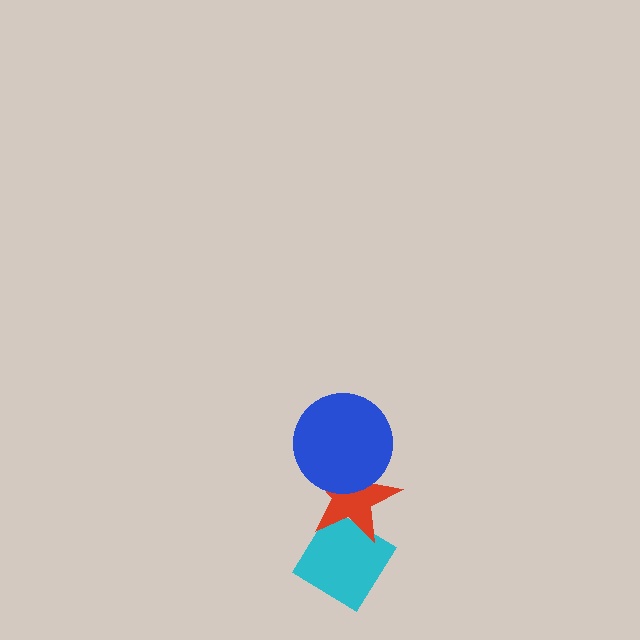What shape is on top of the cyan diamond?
The red star is on top of the cyan diamond.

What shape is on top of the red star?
The blue circle is on top of the red star.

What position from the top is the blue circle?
The blue circle is 1st from the top.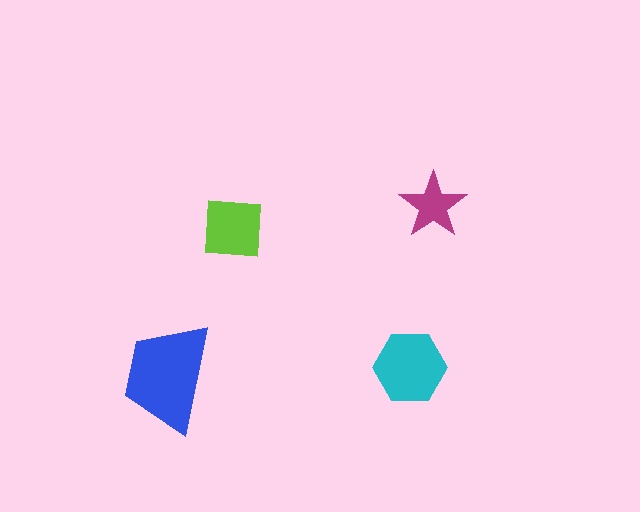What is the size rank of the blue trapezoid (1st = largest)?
1st.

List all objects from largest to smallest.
The blue trapezoid, the cyan hexagon, the lime square, the magenta star.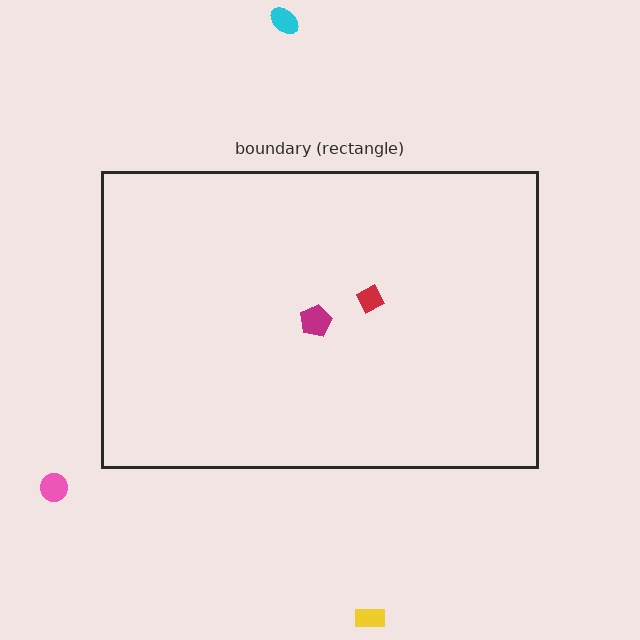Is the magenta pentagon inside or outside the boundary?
Inside.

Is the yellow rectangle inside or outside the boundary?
Outside.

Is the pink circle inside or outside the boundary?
Outside.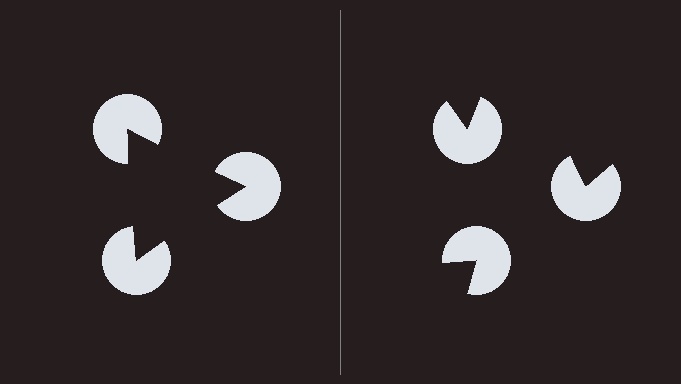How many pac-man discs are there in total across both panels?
6 — 3 on each side.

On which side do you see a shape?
An illusory triangle appears on the left side. On the right side the wedge cuts are rotated, so no coherent shape forms.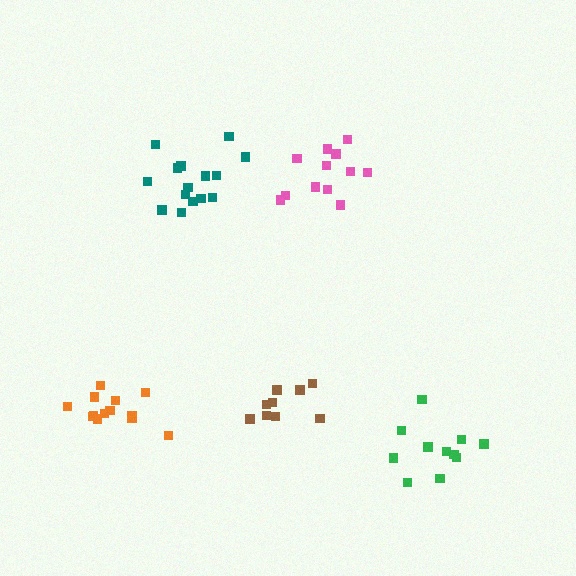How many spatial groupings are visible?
There are 5 spatial groupings.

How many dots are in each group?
Group 1: 9 dots, Group 2: 12 dots, Group 3: 13 dots, Group 4: 11 dots, Group 5: 15 dots (60 total).